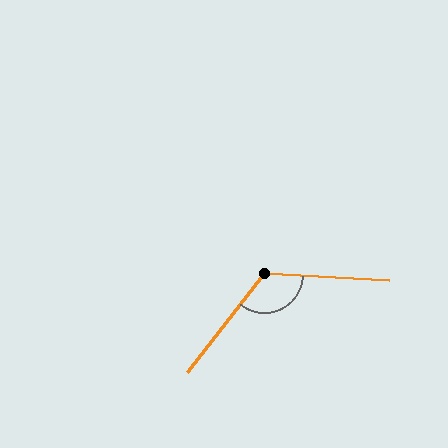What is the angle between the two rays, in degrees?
Approximately 125 degrees.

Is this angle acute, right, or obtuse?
It is obtuse.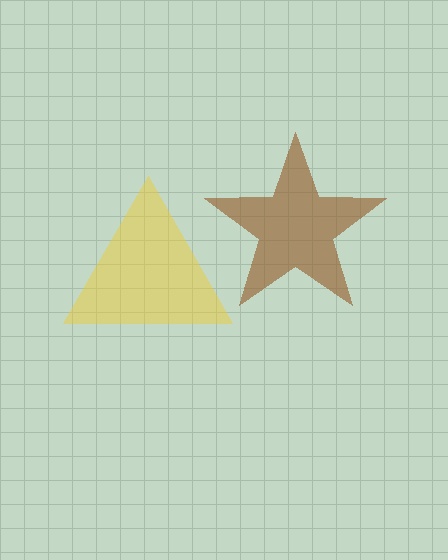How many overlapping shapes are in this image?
There are 2 overlapping shapes in the image.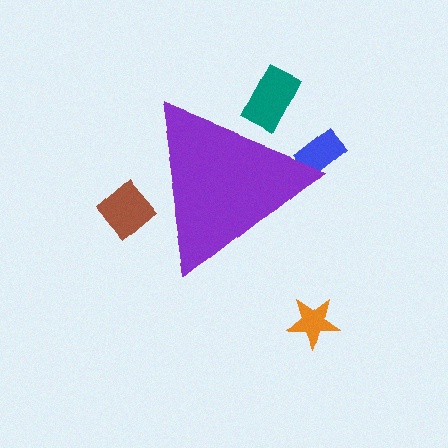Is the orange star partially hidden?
No, the orange star is fully visible.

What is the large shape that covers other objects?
A purple triangle.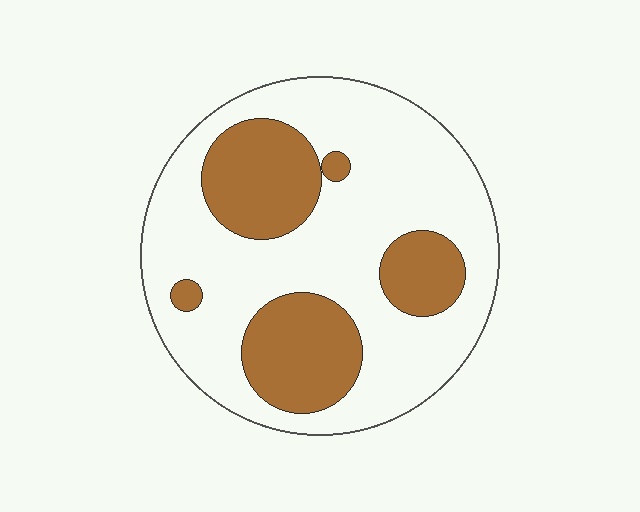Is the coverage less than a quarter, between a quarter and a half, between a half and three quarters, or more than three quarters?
Between a quarter and a half.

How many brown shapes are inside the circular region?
5.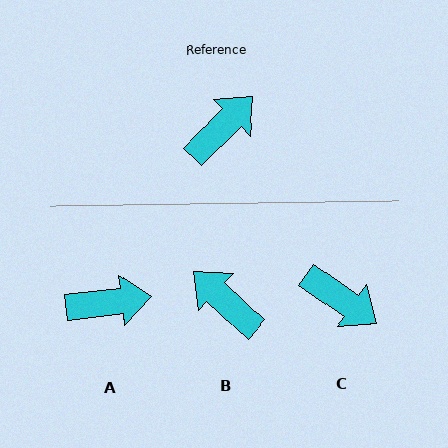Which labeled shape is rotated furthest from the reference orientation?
B, about 92 degrees away.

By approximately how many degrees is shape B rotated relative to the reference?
Approximately 92 degrees counter-clockwise.